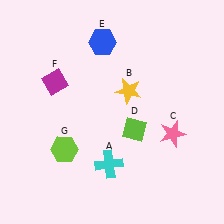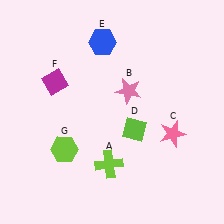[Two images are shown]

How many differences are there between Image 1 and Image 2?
There are 2 differences between the two images.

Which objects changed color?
A changed from cyan to lime. B changed from yellow to pink.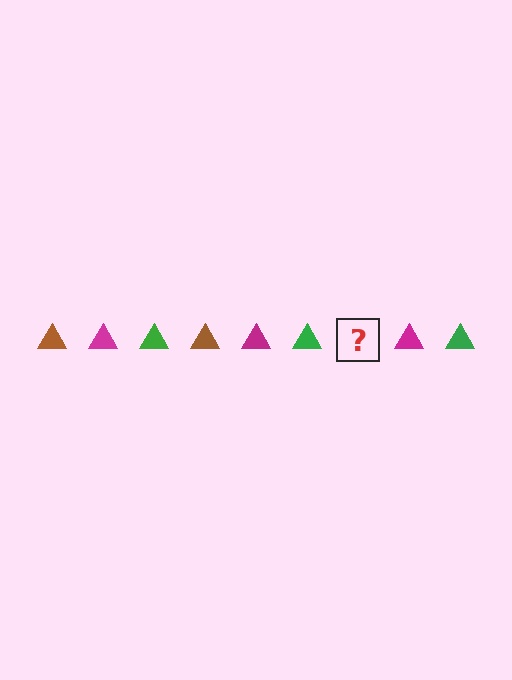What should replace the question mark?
The question mark should be replaced with a brown triangle.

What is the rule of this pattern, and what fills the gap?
The rule is that the pattern cycles through brown, magenta, green triangles. The gap should be filled with a brown triangle.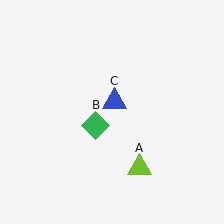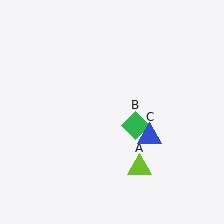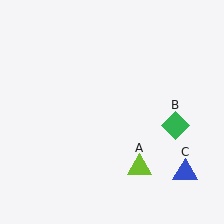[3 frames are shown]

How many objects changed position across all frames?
2 objects changed position: green diamond (object B), blue triangle (object C).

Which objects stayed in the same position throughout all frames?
Lime triangle (object A) remained stationary.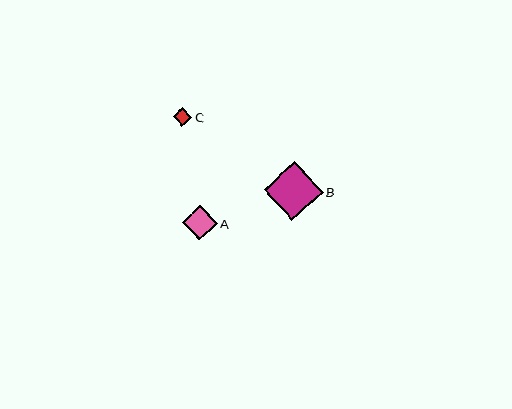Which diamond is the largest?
Diamond B is the largest with a size of approximately 59 pixels.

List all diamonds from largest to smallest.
From largest to smallest: B, A, C.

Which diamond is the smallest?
Diamond C is the smallest with a size of approximately 18 pixels.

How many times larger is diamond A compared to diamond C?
Diamond A is approximately 1.9 times the size of diamond C.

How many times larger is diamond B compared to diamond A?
Diamond B is approximately 1.7 times the size of diamond A.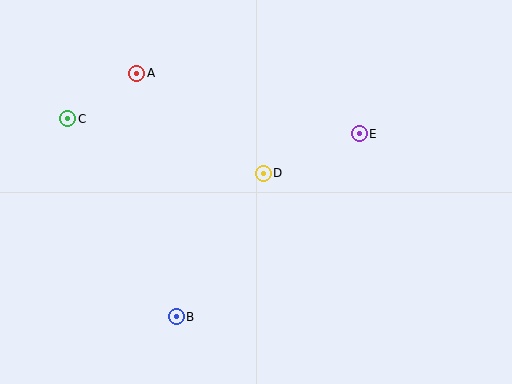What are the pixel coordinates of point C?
Point C is at (68, 119).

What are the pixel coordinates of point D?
Point D is at (263, 173).